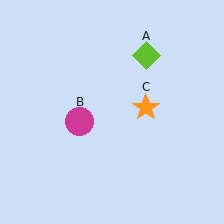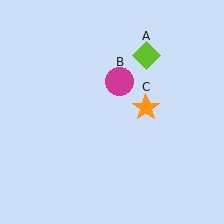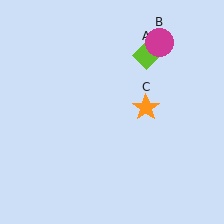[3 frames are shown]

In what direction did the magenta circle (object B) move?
The magenta circle (object B) moved up and to the right.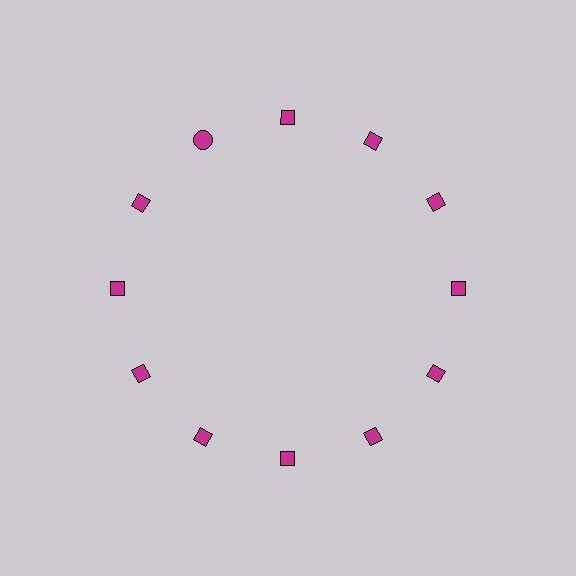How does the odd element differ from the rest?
It has a different shape: circle instead of diamond.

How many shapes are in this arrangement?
There are 12 shapes arranged in a ring pattern.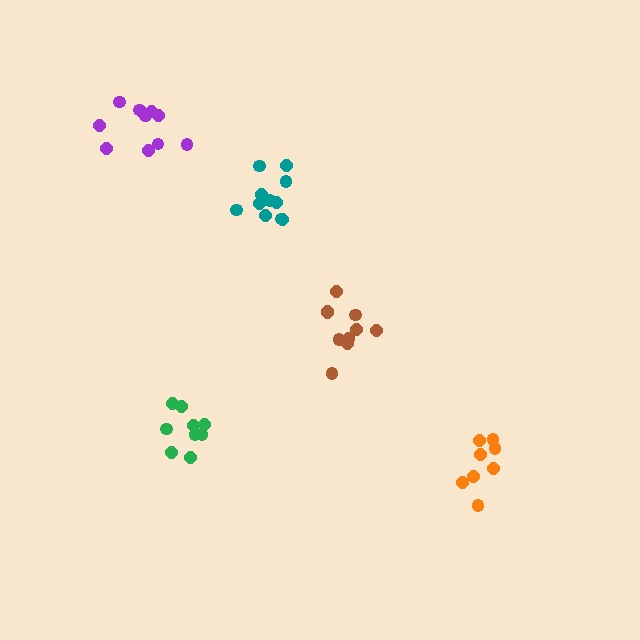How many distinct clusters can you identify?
There are 5 distinct clusters.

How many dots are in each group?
Group 1: 9 dots, Group 2: 8 dots, Group 3: 10 dots, Group 4: 11 dots, Group 5: 11 dots (49 total).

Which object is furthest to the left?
The purple cluster is leftmost.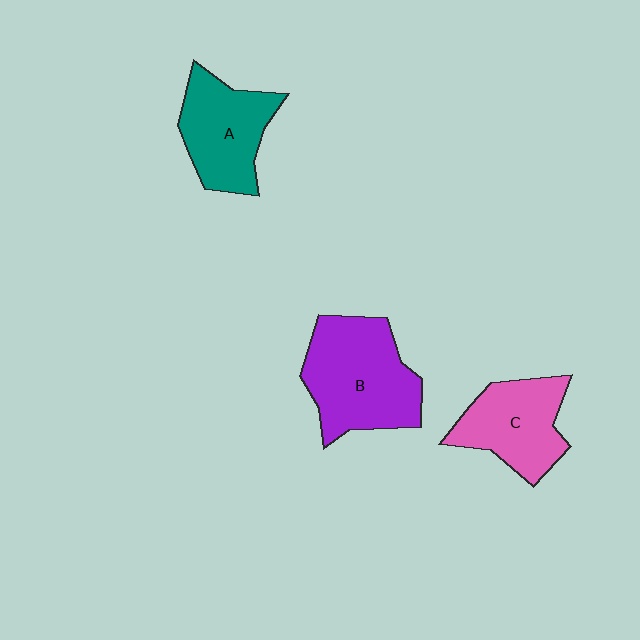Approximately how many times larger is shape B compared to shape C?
Approximately 1.4 times.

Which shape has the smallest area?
Shape C (pink).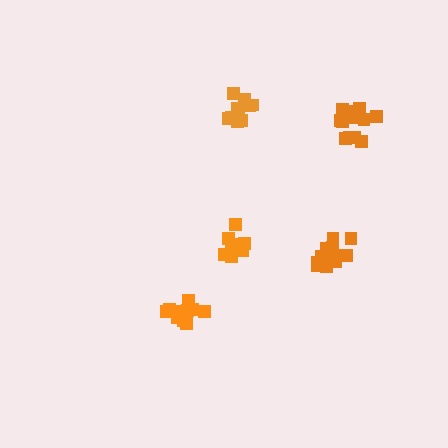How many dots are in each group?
Group 1: 15 dots, Group 2: 14 dots, Group 3: 12 dots, Group 4: 12 dots, Group 5: 12 dots (65 total).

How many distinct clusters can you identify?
There are 5 distinct clusters.